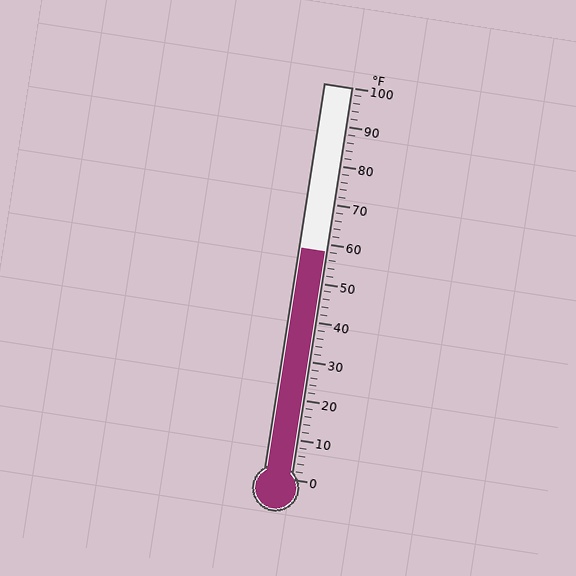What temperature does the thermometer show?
The thermometer shows approximately 58°F.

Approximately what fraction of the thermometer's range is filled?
The thermometer is filled to approximately 60% of its range.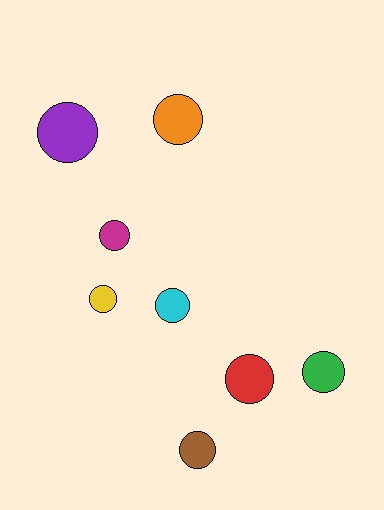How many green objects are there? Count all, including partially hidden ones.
There is 1 green object.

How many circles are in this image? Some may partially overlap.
There are 8 circles.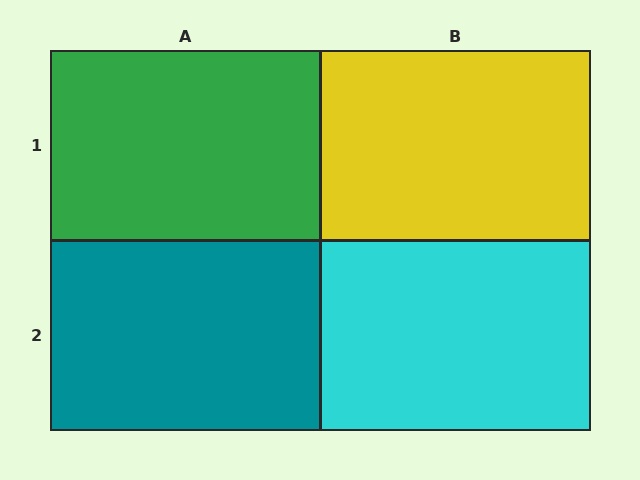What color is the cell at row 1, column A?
Green.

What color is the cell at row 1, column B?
Yellow.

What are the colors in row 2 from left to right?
Teal, cyan.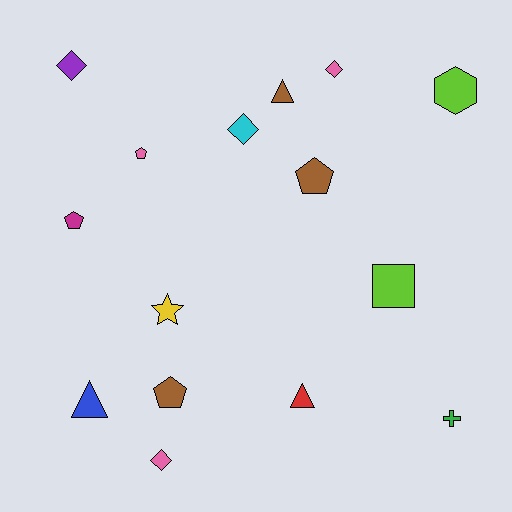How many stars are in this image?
There is 1 star.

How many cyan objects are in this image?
There is 1 cyan object.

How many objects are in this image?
There are 15 objects.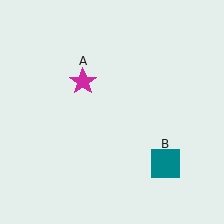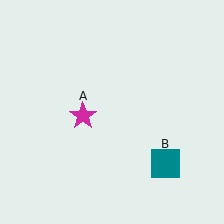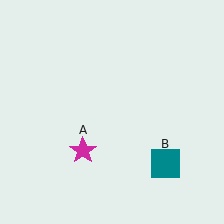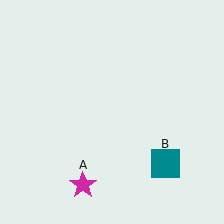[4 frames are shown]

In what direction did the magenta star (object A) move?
The magenta star (object A) moved down.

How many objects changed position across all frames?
1 object changed position: magenta star (object A).